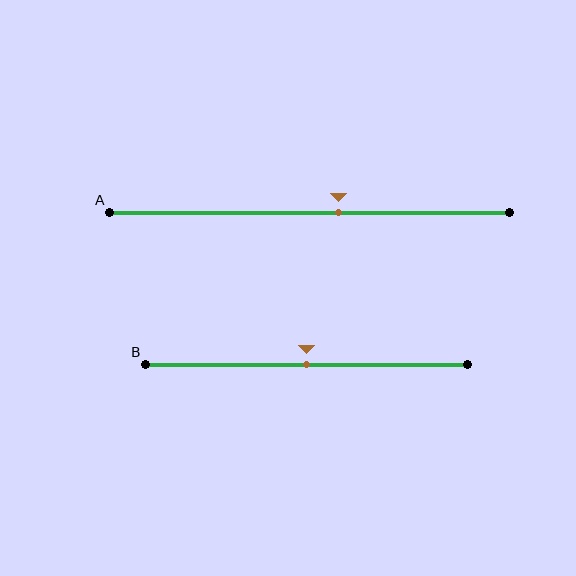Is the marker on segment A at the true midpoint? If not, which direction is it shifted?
No, the marker on segment A is shifted to the right by about 7% of the segment length.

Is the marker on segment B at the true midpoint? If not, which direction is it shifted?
Yes, the marker on segment B is at the true midpoint.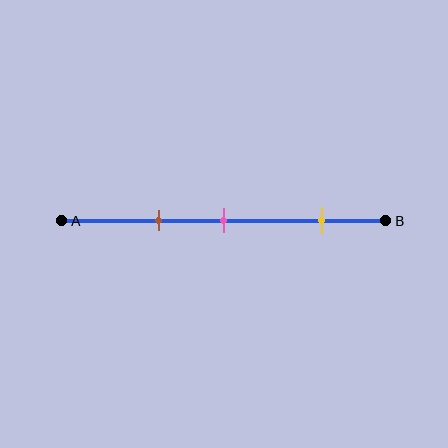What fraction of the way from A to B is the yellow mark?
The yellow mark is approximately 80% (0.8) of the way from A to B.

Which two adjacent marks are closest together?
The brown and pink marks are the closest adjacent pair.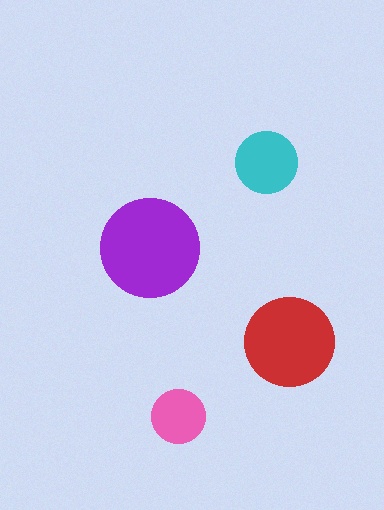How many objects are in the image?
There are 4 objects in the image.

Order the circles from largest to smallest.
the purple one, the red one, the cyan one, the pink one.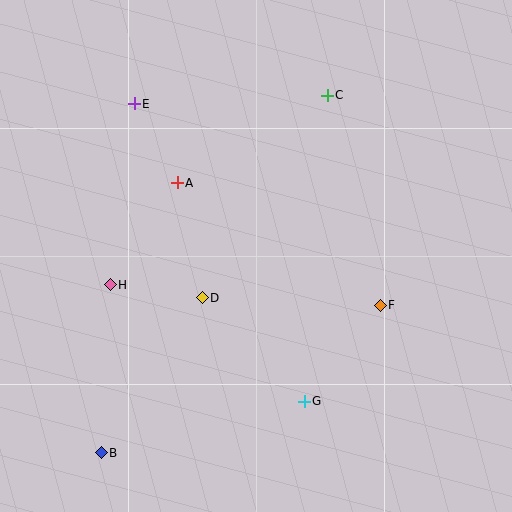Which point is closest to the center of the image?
Point D at (202, 298) is closest to the center.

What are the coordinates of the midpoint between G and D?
The midpoint between G and D is at (253, 350).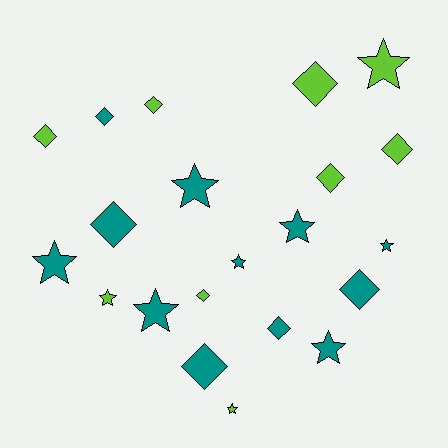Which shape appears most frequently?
Diamond, with 11 objects.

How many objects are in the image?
There are 21 objects.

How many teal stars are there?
There are 7 teal stars.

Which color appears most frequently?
Teal, with 12 objects.